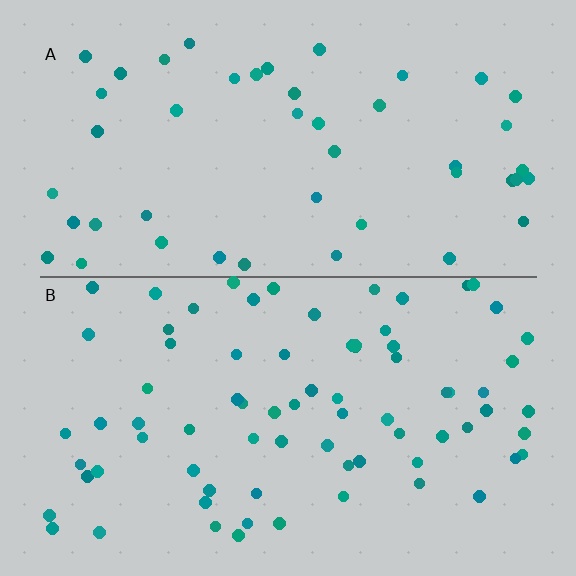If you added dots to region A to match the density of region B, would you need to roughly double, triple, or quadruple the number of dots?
Approximately double.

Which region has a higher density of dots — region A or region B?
B (the bottom).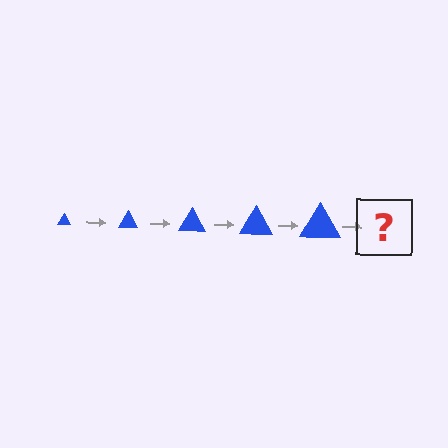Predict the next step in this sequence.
The next step is a blue triangle, larger than the previous one.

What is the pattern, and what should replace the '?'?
The pattern is that the triangle gets progressively larger each step. The '?' should be a blue triangle, larger than the previous one.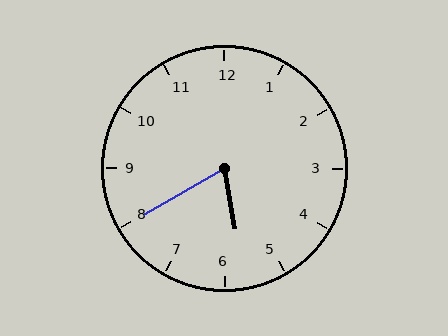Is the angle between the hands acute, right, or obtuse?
It is acute.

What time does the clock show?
5:40.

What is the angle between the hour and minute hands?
Approximately 70 degrees.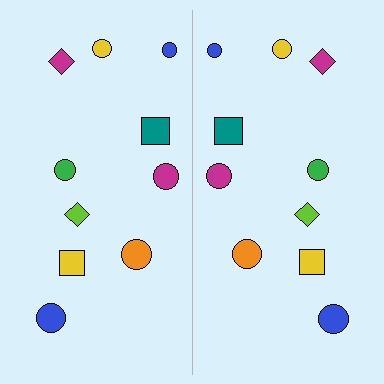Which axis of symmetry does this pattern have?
The pattern has a vertical axis of symmetry running through the center of the image.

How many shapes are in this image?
There are 20 shapes in this image.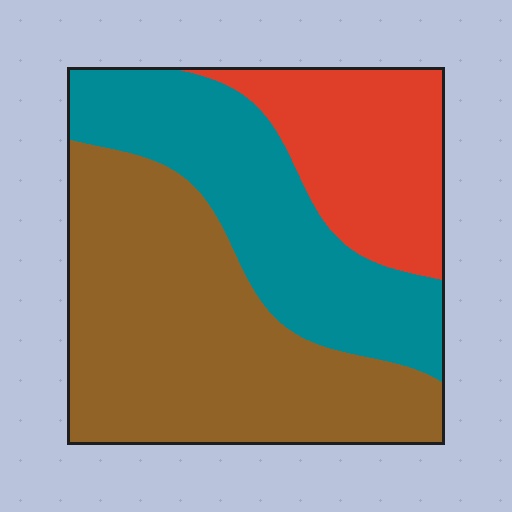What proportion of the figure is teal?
Teal covers 31% of the figure.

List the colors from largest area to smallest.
From largest to smallest: brown, teal, red.